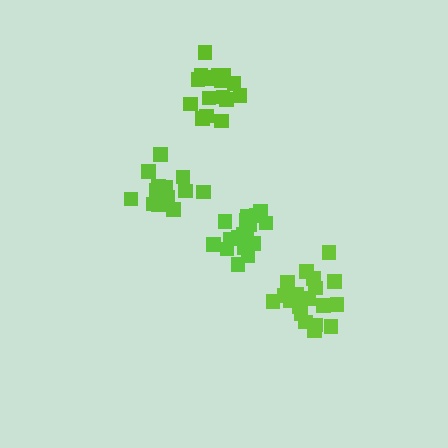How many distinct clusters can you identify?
There are 4 distinct clusters.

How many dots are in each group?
Group 1: 17 dots, Group 2: 18 dots, Group 3: 19 dots, Group 4: 14 dots (68 total).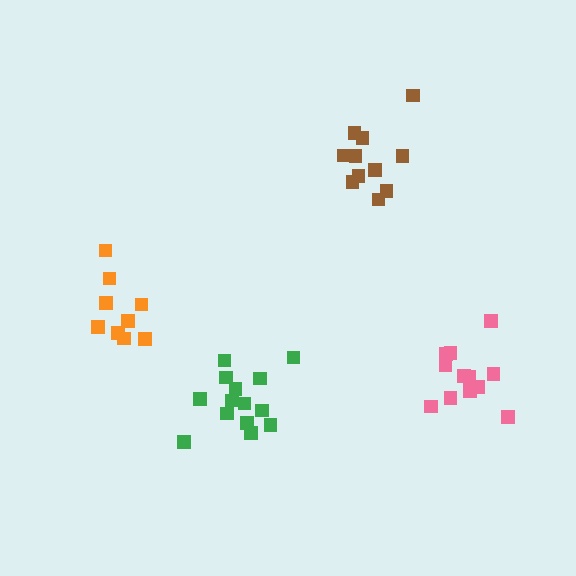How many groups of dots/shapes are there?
There are 4 groups.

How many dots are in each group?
Group 1: 12 dots, Group 2: 9 dots, Group 3: 11 dots, Group 4: 14 dots (46 total).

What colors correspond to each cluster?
The clusters are colored: pink, orange, brown, green.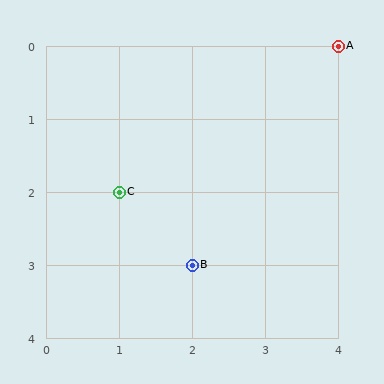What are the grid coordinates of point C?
Point C is at grid coordinates (1, 2).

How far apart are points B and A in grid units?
Points B and A are 2 columns and 3 rows apart (about 3.6 grid units diagonally).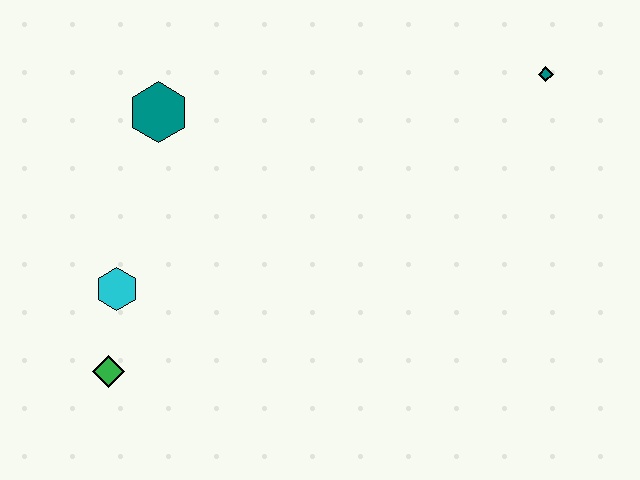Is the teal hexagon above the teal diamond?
No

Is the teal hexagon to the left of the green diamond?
No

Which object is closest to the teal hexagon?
The cyan hexagon is closest to the teal hexagon.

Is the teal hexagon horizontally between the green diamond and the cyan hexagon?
No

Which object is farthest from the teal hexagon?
The teal diamond is farthest from the teal hexagon.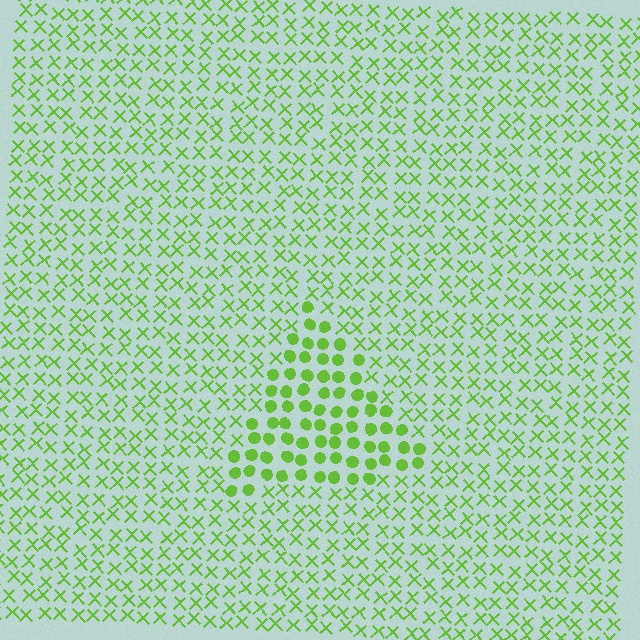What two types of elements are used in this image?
The image uses circles inside the triangle region and X marks outside it.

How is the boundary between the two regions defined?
The boundary is defined by a change in element shape: circles inside vs. X marks outside. All elements share the same color and spacing.